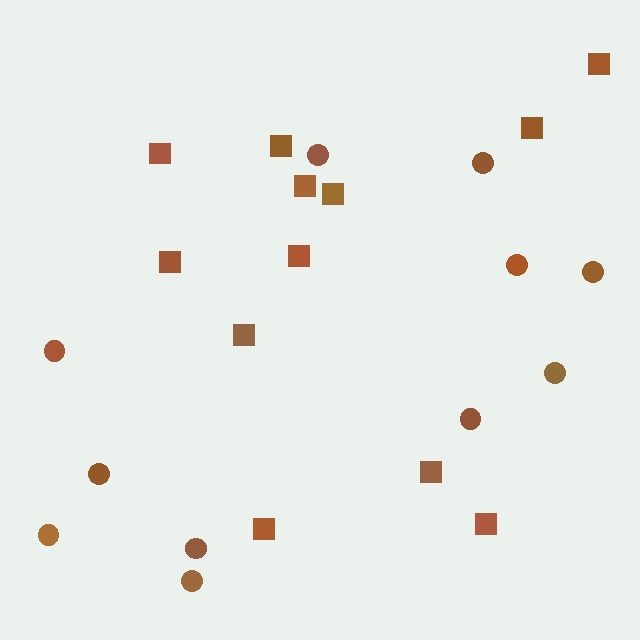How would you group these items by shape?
There are 2 groups: one group of circles (11) and one group of squares (12).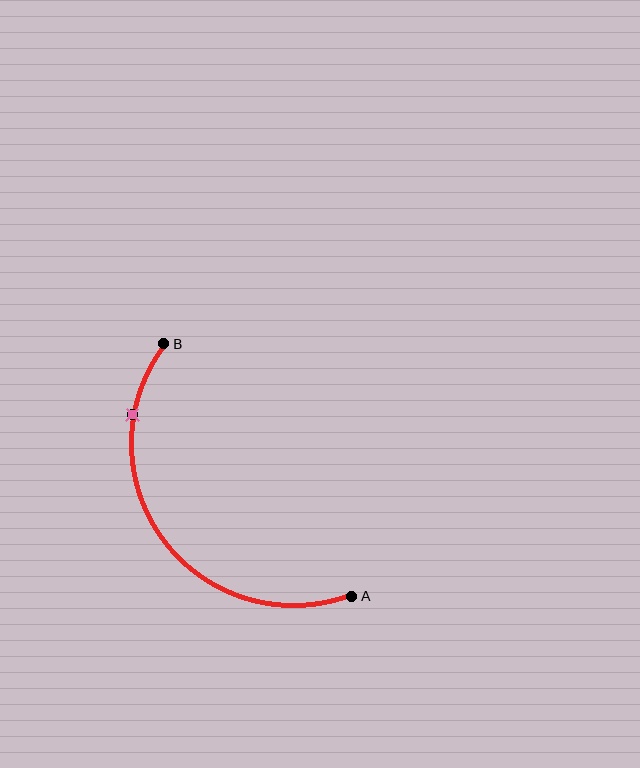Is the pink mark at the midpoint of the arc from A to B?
No. The pink mark lies on the arc but is closer to endpoint B. The arc midpoint would be at the point on the curve equidistant along the arc from both A and B.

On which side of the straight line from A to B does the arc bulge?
The arc bulges below and to the left of the straight line connecting A and B.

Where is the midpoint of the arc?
The arc midpoint is the point on the curve farthest from the straight line joining A and B. It sits below and to the left of that line.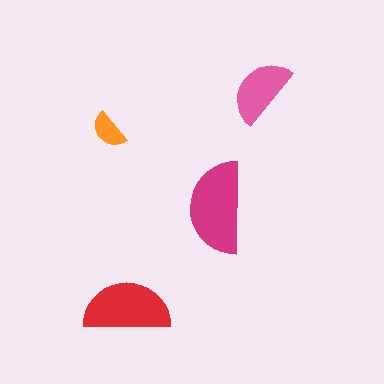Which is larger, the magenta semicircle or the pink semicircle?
The magenta one.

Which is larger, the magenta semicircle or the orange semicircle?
The magenta one.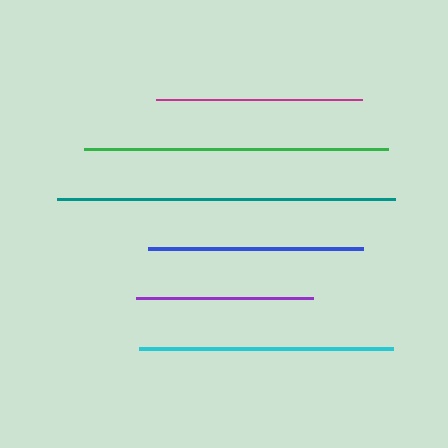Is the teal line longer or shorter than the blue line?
The teal line is longer than the blue line.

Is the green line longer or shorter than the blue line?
The green line is longer than the blue line.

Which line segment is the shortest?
The purple line is the shortest at approximately 177 pixels.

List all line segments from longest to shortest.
From longest to shortest: teal, green, cyan, blue, magenta, purple.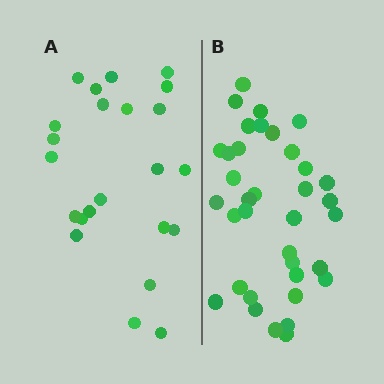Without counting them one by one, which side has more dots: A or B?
Region B (the right region) has more dots.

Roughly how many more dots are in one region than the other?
Region B has approximately 15 more dots than region A.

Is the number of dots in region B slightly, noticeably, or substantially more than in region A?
Region B has substantially more. The ratio is roughly 1.6 to 1.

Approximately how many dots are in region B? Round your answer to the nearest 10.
About 40 dots. (The exact count is 36, which rounds to 40.)